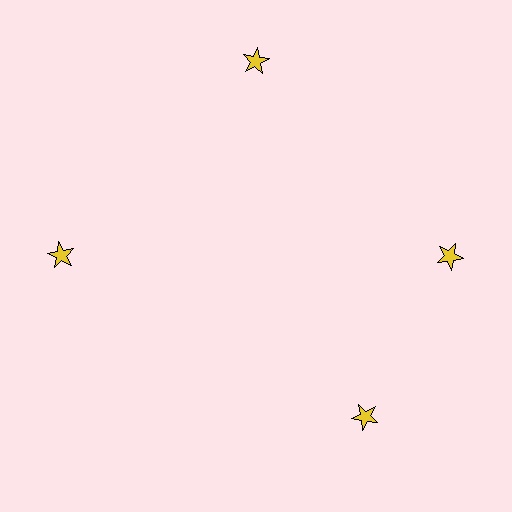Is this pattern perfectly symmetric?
No. The 4 yellow stars are arranged in a ring, but one element near the 6 o'clock position is rotated out of alignment along the ring, breaking the 4-fold rotational symmetry.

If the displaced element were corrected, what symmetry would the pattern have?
It would have 4-fold rotational symmetry — the pattern would map onto itself every 90 degrees.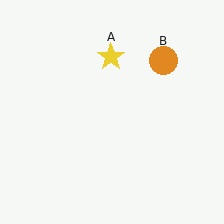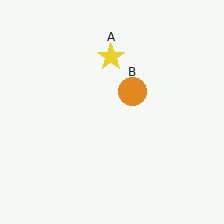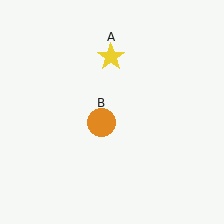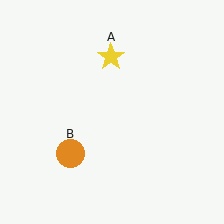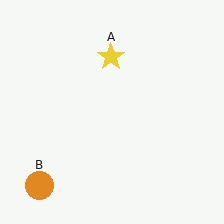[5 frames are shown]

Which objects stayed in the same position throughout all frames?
Yellow star (object A) remained stationary.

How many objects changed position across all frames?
1 object changed position: orange circle (object B).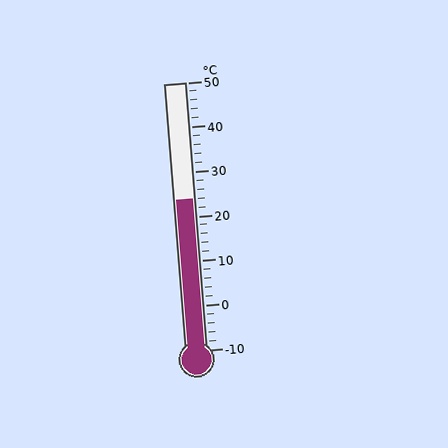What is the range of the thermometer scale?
The thermometer scale ranges from -10°C to 50°C.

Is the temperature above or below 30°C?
The temperature is below 30°C.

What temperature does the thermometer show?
The thermometer shows approximately 24°C.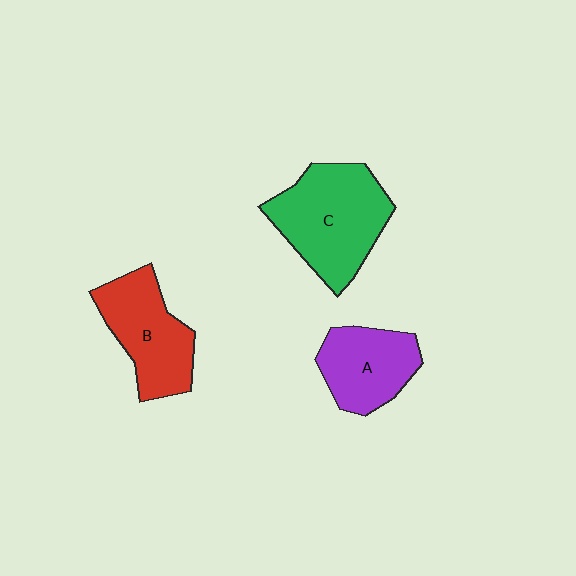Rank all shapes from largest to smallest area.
From largest to smallest: C (green), B (red), A (purple).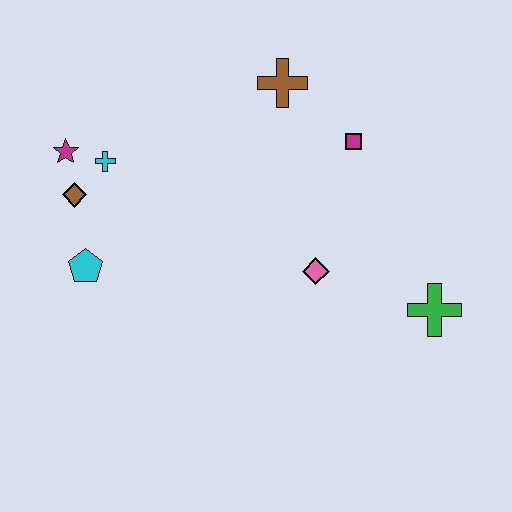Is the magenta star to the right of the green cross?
No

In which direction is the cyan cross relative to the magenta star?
The cyan cross is to the right of the magenta star.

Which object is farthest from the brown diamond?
The green cross is farthest from the brown diamond.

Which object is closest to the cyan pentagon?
The brown diamond is closest to the cyan pentagon.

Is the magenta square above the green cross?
Yes